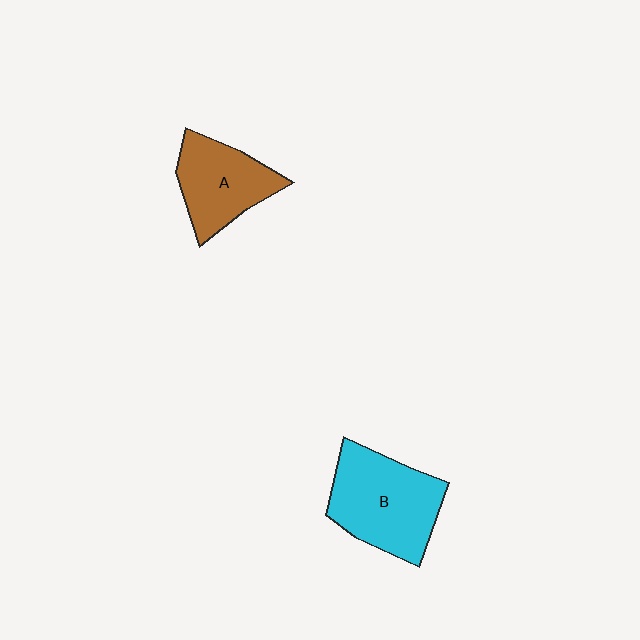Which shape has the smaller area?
Shape A (brown).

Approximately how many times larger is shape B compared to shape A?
Approximately 1.3 times.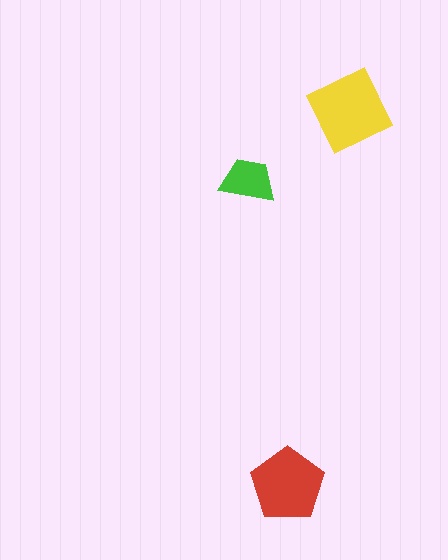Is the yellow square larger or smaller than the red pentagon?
Larger.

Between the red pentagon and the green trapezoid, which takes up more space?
The red pentagon.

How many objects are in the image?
There are 3 objects in the image.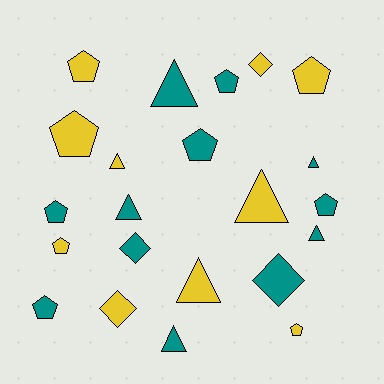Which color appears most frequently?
Teal, with 12 objects.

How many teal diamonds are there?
There are 2 teal diamonds.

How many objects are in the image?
There are 22 objects.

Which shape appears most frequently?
Pentagon, with 10 objects.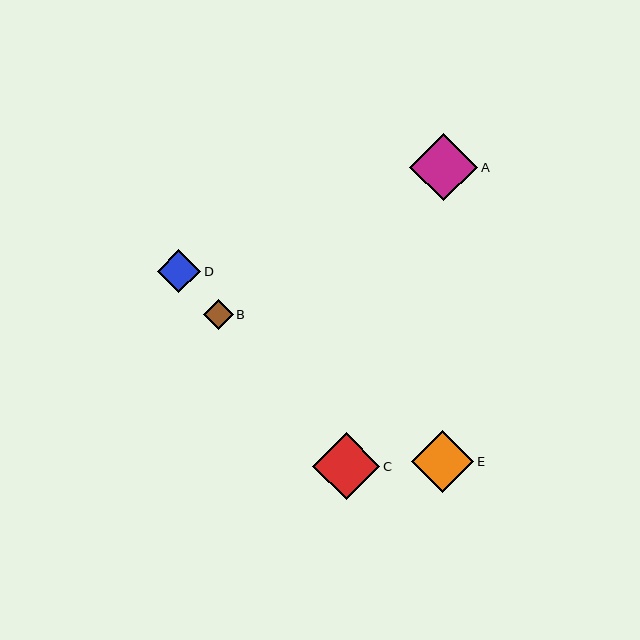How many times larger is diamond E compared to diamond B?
Diamond E is approximately 2.1 times the size of diamond B.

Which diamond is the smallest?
Diamond B is the smallest with a size of approximately 30 pixels.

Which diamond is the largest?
Diamond A is the largest with a size of approximately 68 pixels.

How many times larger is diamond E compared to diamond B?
Diamond E is approximately 2.1 times the size of diamond B.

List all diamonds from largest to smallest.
From largest to smallest: A, C, E, D, B.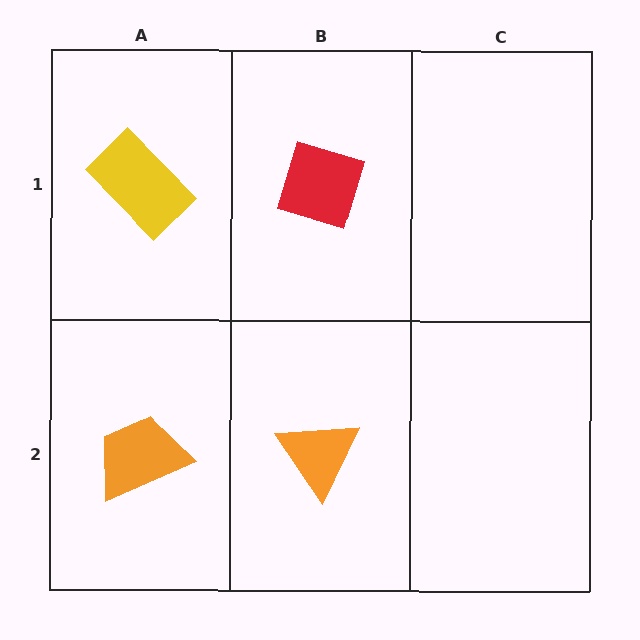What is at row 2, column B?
An orange triangle.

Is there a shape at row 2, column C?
No, that cell is empty.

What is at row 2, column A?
An orange trapezoid.